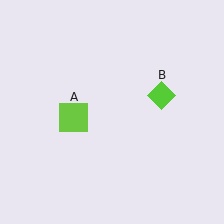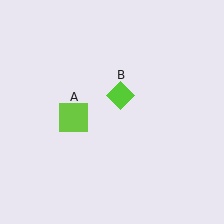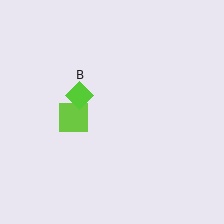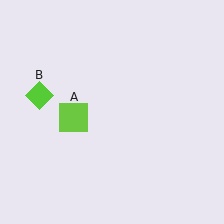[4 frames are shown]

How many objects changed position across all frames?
1 object changed position: lime diamond (object B).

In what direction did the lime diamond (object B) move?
The lime diamond (object B) moved left.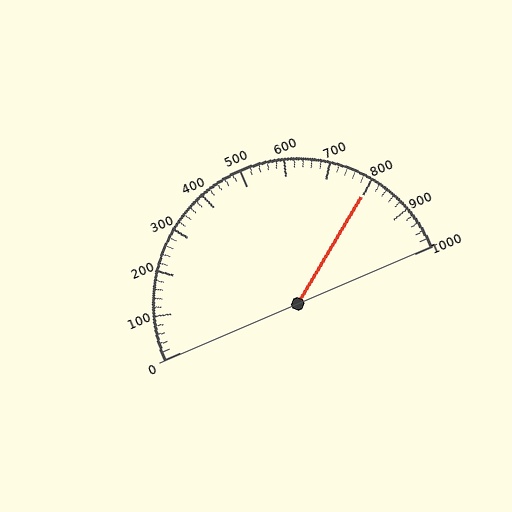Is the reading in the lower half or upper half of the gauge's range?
The reading is in the upper half of the range (0 to 1000).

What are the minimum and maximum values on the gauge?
The gauge ranges from 0 to 1000.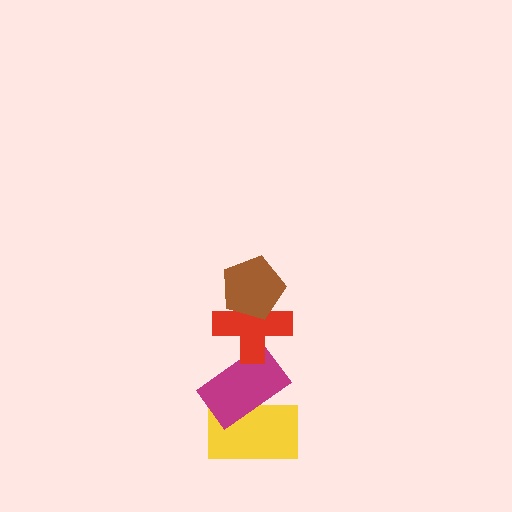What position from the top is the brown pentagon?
The brown pentagon is 1st from the top.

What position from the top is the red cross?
The red cross is 2nd from the top.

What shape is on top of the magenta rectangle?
The red cross is on top of the magenta rectangle.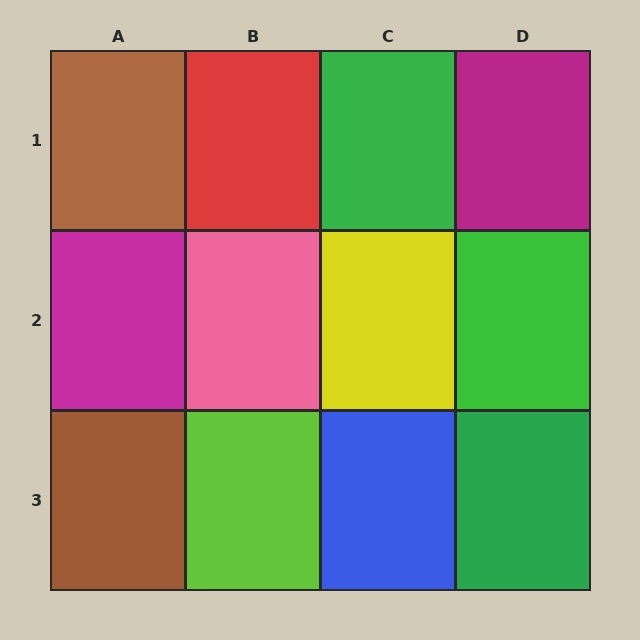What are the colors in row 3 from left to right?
Brown, lime, blue, green.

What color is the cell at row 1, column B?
Red.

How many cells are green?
3 cells are green.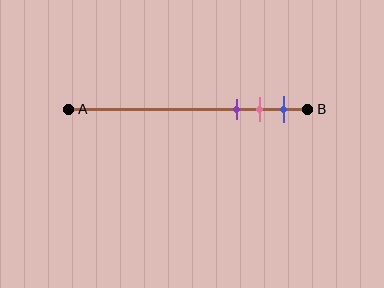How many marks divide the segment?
There are 3 marks dividing the segment.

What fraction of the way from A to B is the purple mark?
The purple mark is approximately 70% (0.7) of the way from A to B.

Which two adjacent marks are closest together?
The pink and blue marks are the closest adjacent pair.